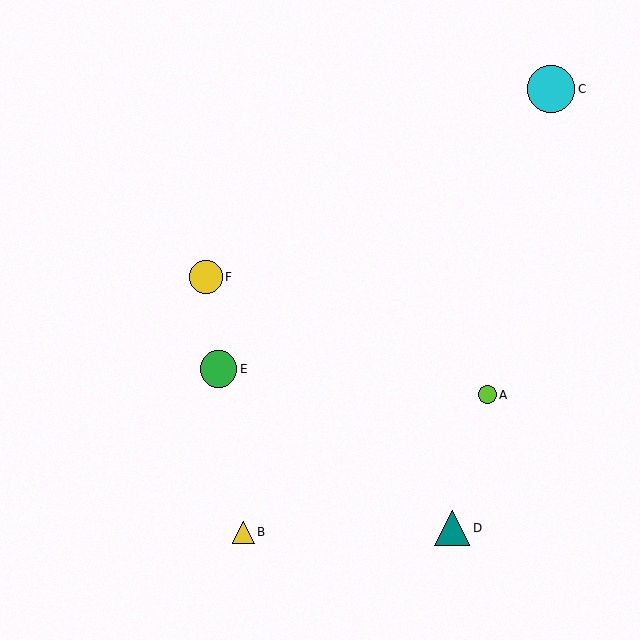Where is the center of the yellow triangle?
The center of the yellow triangle is at (243, 532).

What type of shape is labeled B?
Shape B is a yellow triangle.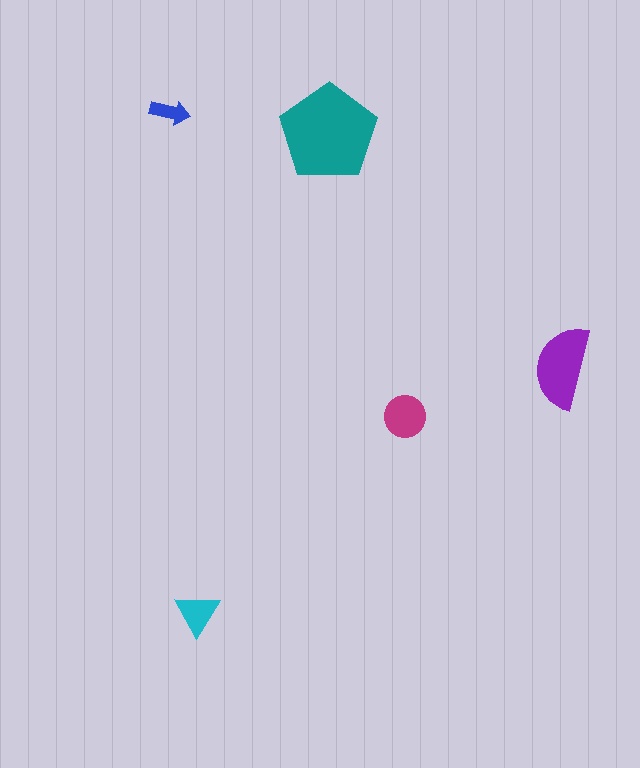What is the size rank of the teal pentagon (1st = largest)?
1st.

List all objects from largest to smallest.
The teal pentagon, the purple semicircle, the magenta circle, the cyan triangle, the blue arrow.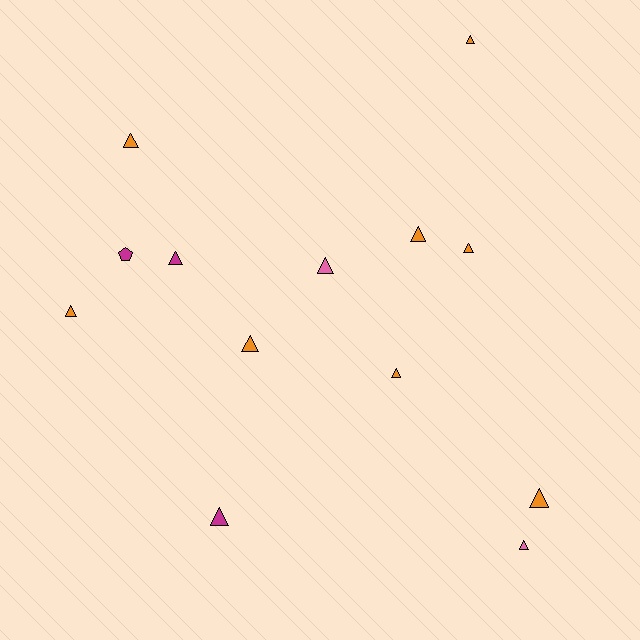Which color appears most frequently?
Orange, with 8 objects.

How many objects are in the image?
There are 13 objects.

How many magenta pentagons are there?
There is 1 magenta pentagon.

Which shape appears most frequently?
Triangle, with 12 objects.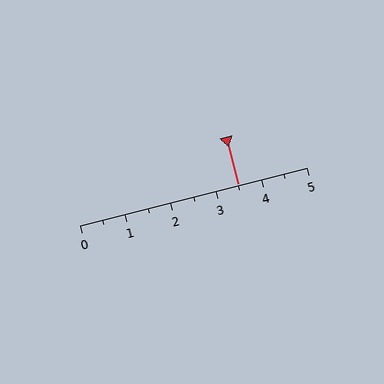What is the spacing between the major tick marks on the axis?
The major ticks are spaced 1 apart.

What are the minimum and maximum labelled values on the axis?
The axis runs from 0 to 5.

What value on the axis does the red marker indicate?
The marker indicates approximately 3.5.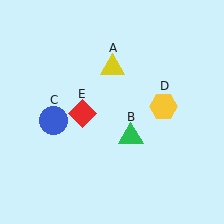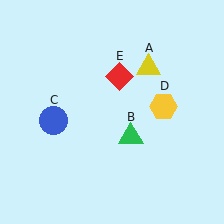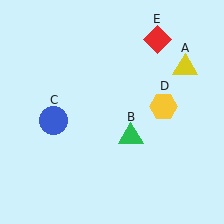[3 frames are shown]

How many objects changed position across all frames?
2 objects changed position: yellow triangle (object A), red diamond (object E).